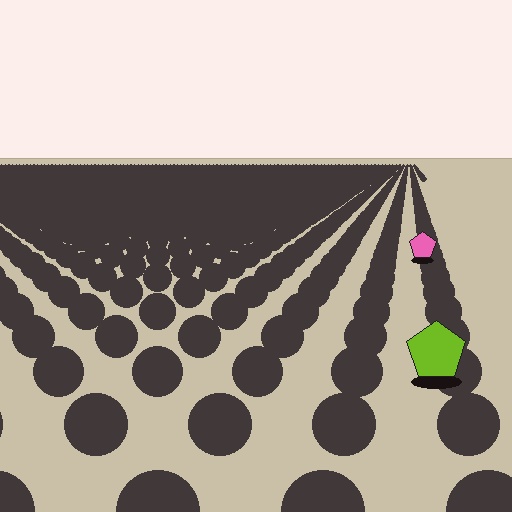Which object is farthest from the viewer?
The pink pentagon is farthest from the viewer. It appears smaller and the ground texture around it is denser.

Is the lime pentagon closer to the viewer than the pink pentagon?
Yes. The lime pentagon is closer — you can tell from the texture gradient: the ground texture is coarser near it.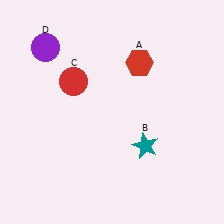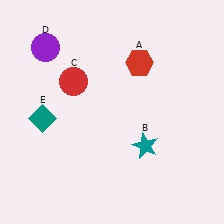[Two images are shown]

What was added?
A teal diamond (E) was added in Image 2.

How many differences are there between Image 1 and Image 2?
There is 1 difference between the two images.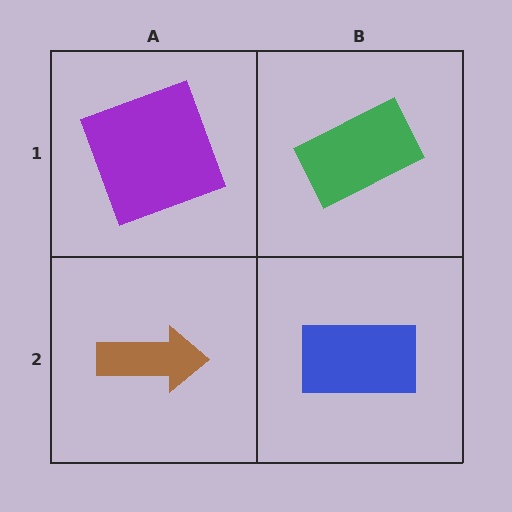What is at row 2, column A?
A brown arrow.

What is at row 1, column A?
A purple square.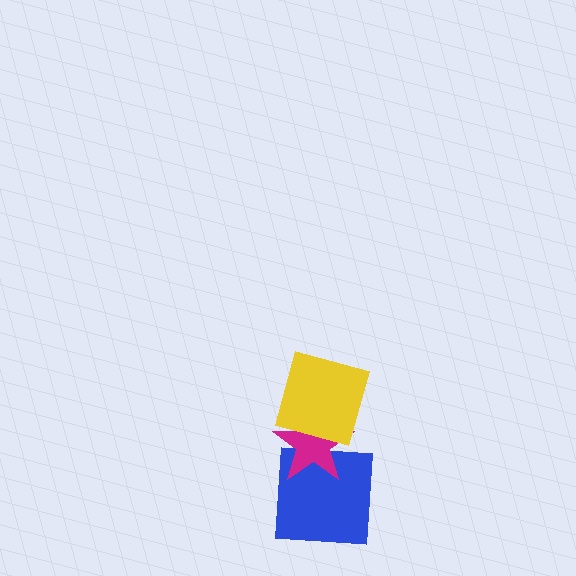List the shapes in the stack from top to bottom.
From top to bottom: the yellow square, the magenta star, the blue square.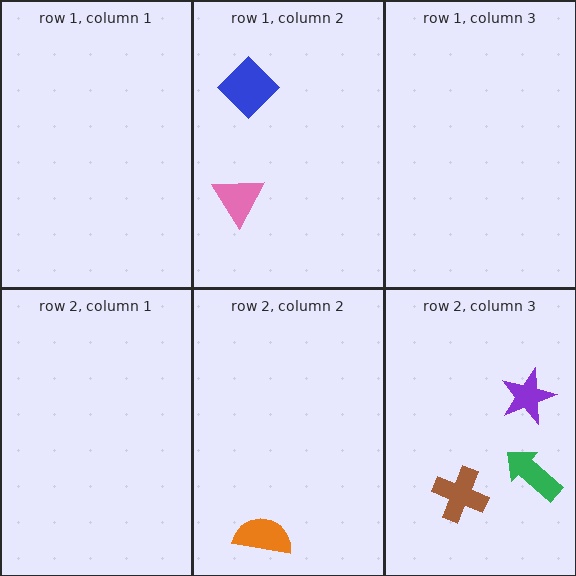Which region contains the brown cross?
The row 2, column 3 region.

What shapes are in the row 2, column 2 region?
The orange semicircle.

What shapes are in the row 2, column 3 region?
The green arrow, the purple star, the brown cross.